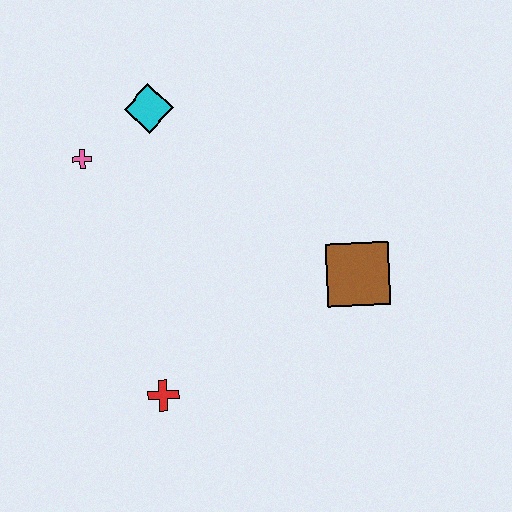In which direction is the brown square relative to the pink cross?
The brown square is to the right of the pink cross.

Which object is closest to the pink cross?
The cyan diamond is closest to the pink cross.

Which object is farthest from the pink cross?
The brown square is farthest from the pink cross.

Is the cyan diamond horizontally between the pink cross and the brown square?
Yes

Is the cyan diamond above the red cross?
Yes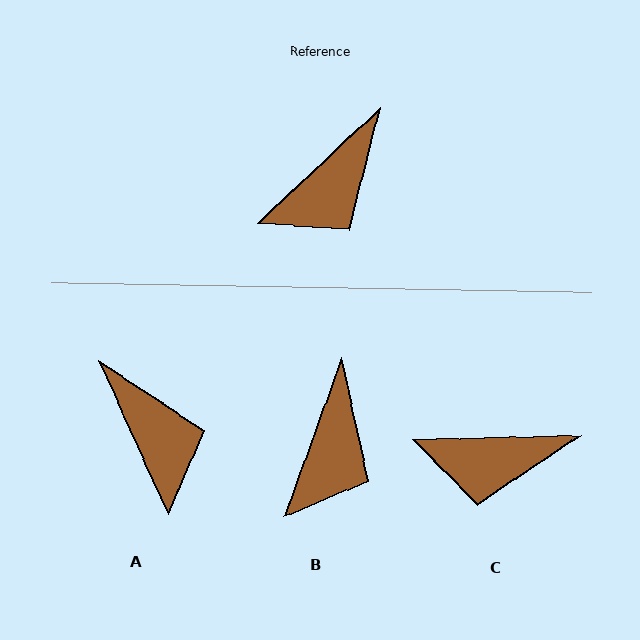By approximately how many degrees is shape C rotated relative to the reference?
Approximately 42 degrees clockwise.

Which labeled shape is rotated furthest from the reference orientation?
A, about 71 degrees away.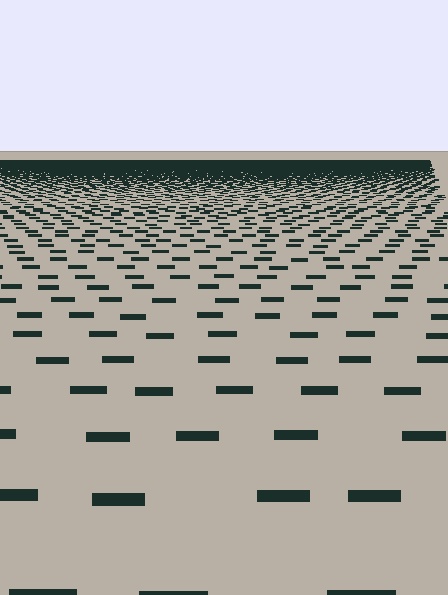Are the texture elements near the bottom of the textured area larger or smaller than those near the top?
Larger. Near the bottom, elements are closer to the viewer and appear at a bigger on-screen size.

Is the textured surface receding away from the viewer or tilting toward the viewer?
The surface is receding away from the viewer. Texture elements get smaller and denser toward the top.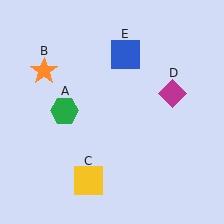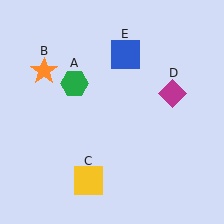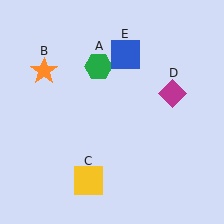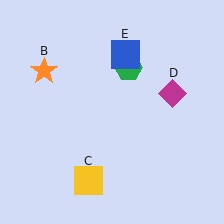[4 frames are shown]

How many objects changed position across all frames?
1 object changed position: green hexagon (object A).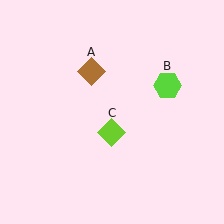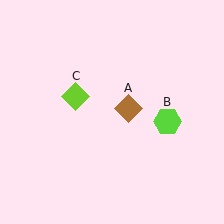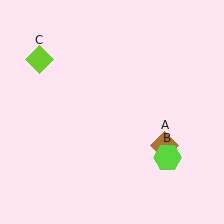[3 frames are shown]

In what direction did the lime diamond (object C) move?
The lime diamond (object C) moved up and to the left.